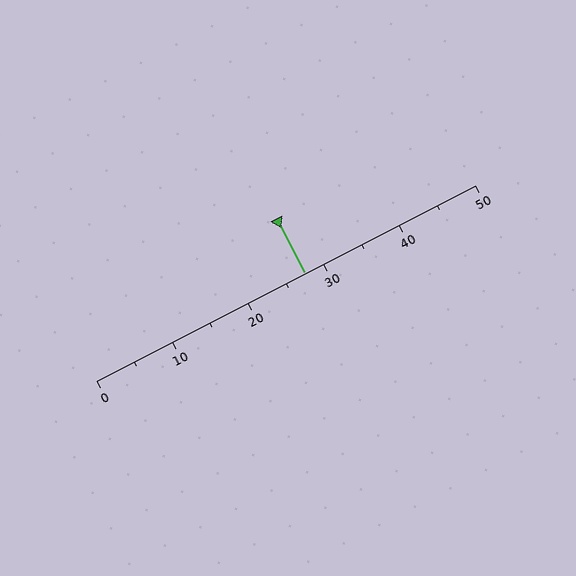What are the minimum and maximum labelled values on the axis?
The axis runs from 0 to 50.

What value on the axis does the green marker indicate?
The marker indicates approximately 27.5.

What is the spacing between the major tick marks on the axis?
The major ticks are spaced 10 apart.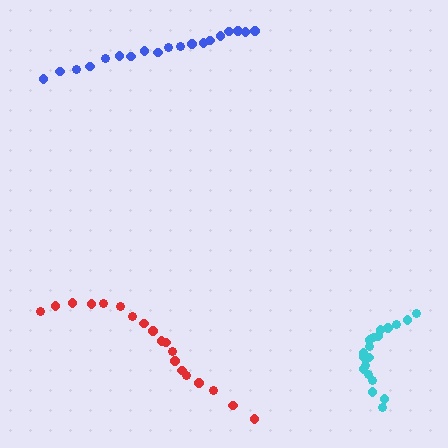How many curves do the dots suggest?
There are 3 distinct paths.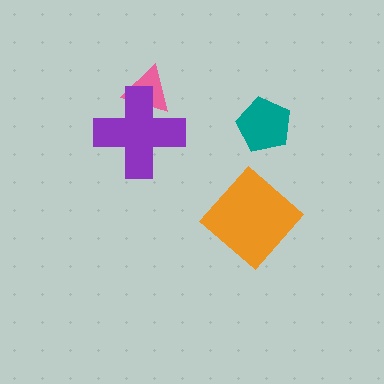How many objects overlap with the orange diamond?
0 objects overlap with the orange diamond.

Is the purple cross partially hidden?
No, no other shape covers it.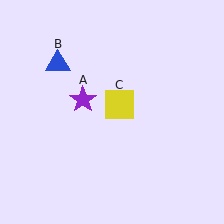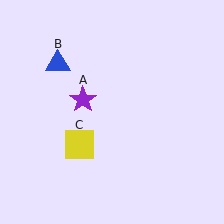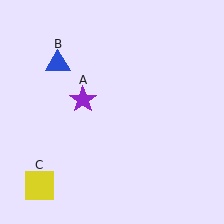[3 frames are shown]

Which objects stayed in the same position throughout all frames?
Purple star (object A) and blue triangle (object B) remained stationary.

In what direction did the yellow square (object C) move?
The yellow square (object C) moved down and to the left.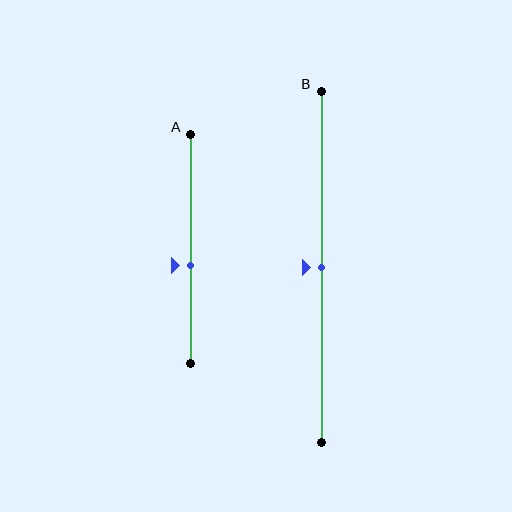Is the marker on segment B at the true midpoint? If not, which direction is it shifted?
Yes, the marker on segment B is at the true midpoint.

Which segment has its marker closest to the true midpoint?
Segment B has its marker closest to the true midpoint.